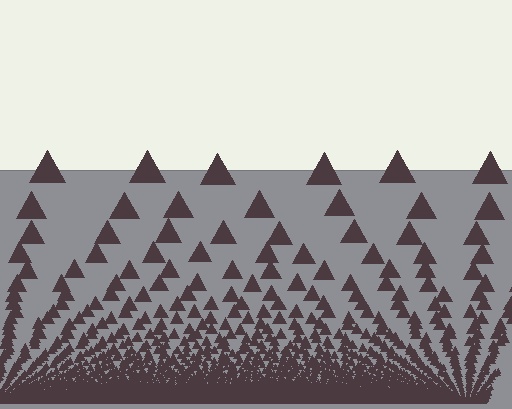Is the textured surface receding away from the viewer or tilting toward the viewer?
The surface appears to tilt toward the viewer. Texture elements get larger and sparser toward the top.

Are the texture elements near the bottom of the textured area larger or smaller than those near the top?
Smaller. The gradient is inverted — elements near the bottom are smaller and denser.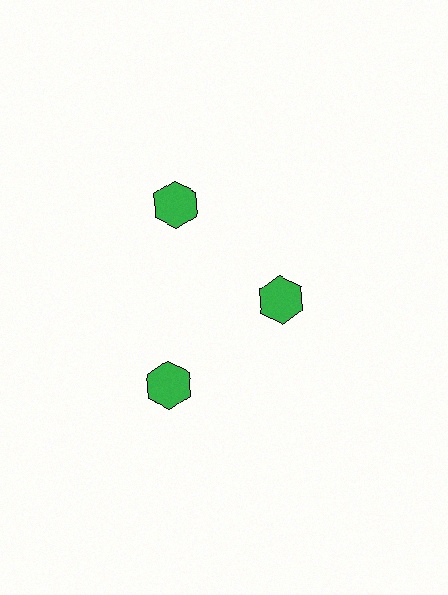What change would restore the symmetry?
The symmetry would be restored by moving it outward, back onto the ring so that all 3 hexagons sit at equal angles and equal distance from the center.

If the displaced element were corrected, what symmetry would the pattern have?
It would have 3-fold rotational symmetry — the pattern would map onto itself every 120 degrees.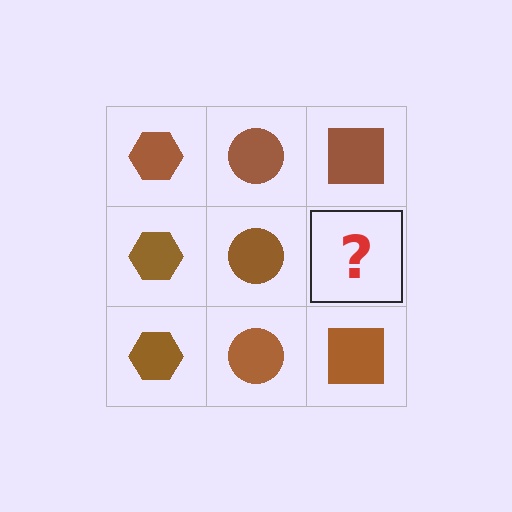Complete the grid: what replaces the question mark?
The question mark should be replaced with a brown square.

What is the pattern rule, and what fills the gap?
The rule is that each column has a consistent shape. The gap should be filled with a brown square.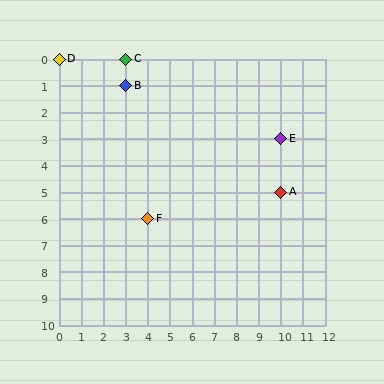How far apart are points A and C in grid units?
Points A and C are 7 columns and 5 rows apart (about 8.6 grid units diagonally).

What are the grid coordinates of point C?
Point C is at grid coordinates (3, 0).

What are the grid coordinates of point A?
Point A is at grid coordinates (10, 5).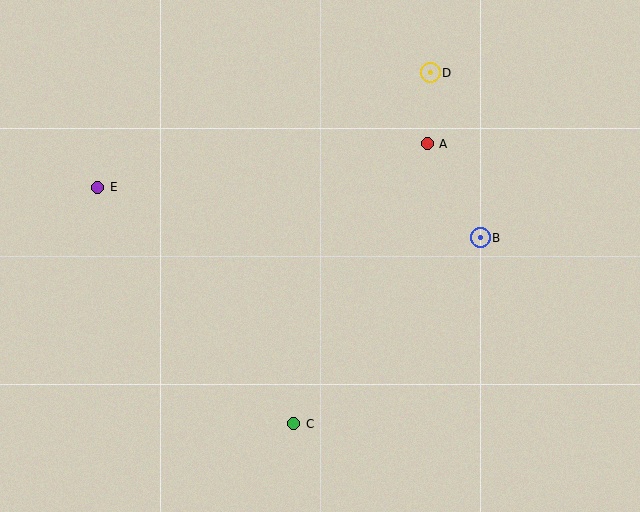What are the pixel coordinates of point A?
Point A is at (427, 144).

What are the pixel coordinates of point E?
Point E is at (98, 187).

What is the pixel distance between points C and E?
The distance between C and E is 307 pixels.